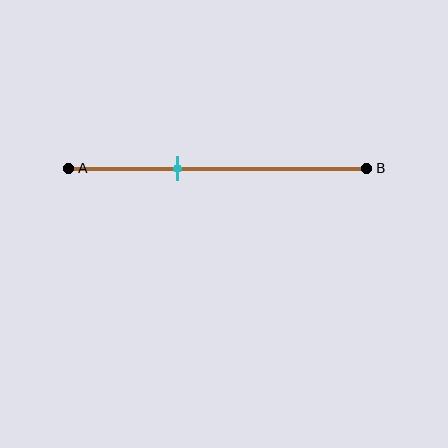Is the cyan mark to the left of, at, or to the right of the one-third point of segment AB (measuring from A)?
The cyan mark is to the right of the one-third point of segment AB.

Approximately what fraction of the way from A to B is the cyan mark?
The cyan mark is approximately 35% of the way from A to B.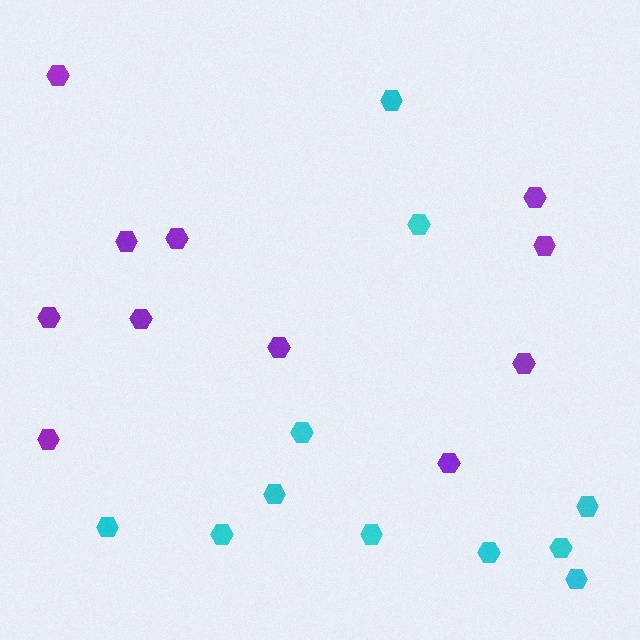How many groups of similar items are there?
There are 2 groups: one group of purple hexagons (11) and one group of cyan hexagons (11).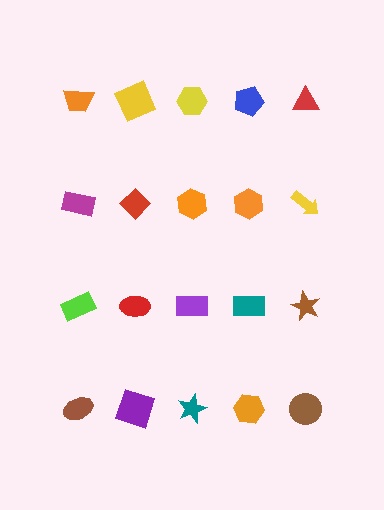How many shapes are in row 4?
5 shapes.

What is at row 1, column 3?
A yellow hexagon.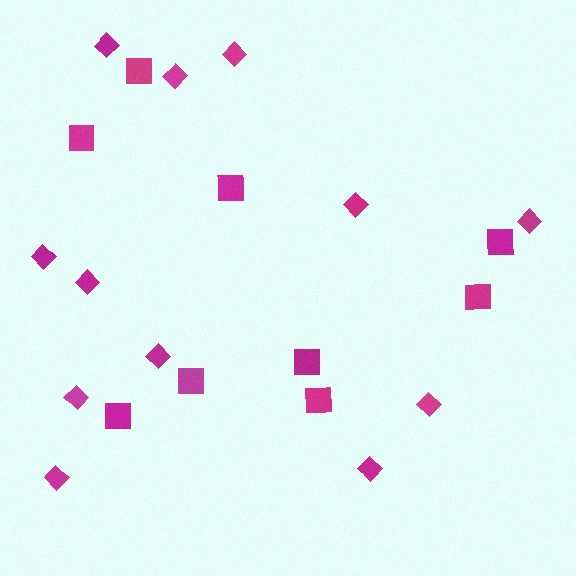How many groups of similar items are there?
There are 2 groups: one group of diamonds (12) and one group of squares (9).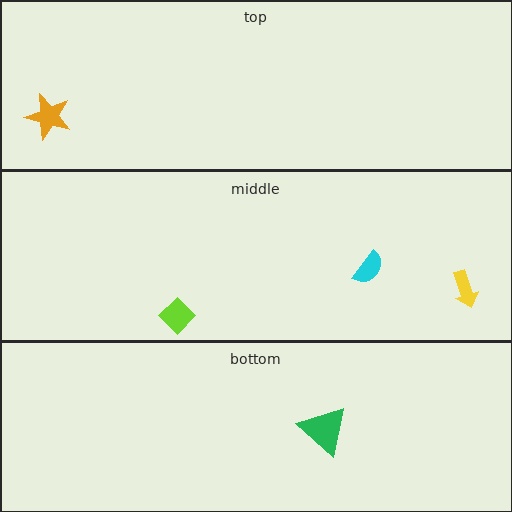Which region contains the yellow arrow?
The middle region.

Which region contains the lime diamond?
The middle region.